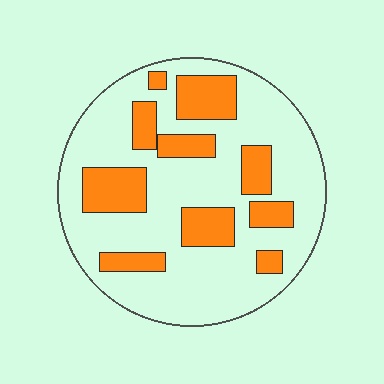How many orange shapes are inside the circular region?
10.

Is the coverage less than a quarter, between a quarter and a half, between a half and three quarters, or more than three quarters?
Between a quarter and a half.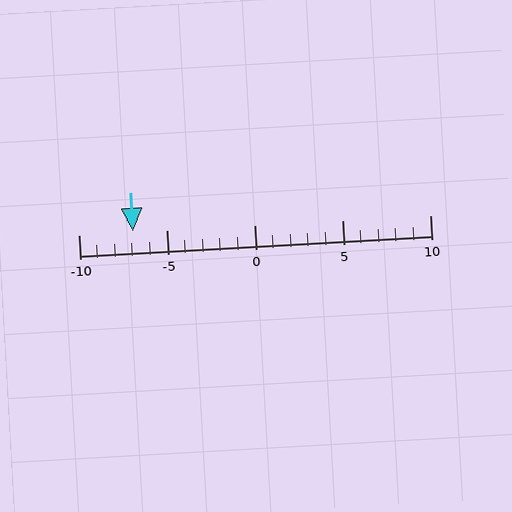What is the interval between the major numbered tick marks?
The major tick marks are spaced 5 units apart.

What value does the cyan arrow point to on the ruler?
The cyan arrow points to approximately -7.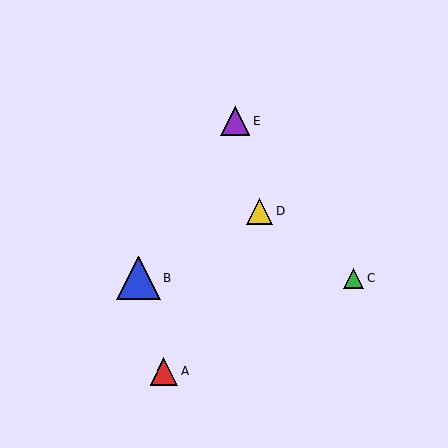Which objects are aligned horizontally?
Objects B, C are aligned horizontally.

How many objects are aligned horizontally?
2 objects (B, C) are aligned horizontally.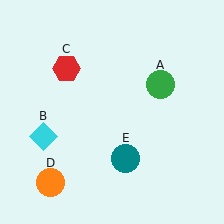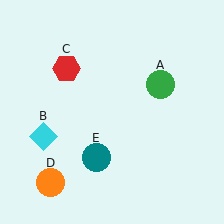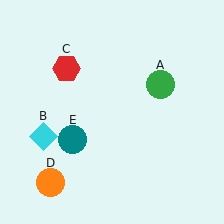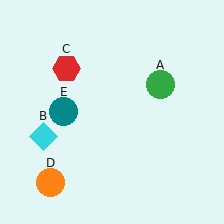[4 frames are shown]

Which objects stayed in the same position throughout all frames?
Green circle (object A) and cyan diamond (object B) and red hexagon (object C) and orange circle (object D) remained stationary.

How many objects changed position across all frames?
1 object changed position: teal circle (object E).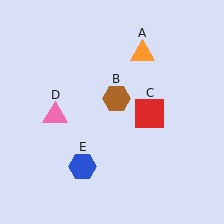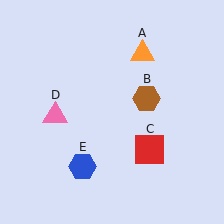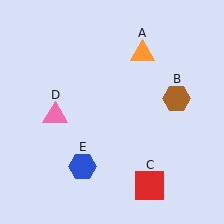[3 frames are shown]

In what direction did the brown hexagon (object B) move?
The brown hexagon (object B) moved right.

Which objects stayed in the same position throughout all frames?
Orange triangle (object A) and pink triangle (object D) and blue hexagon (object E) remained stationary.